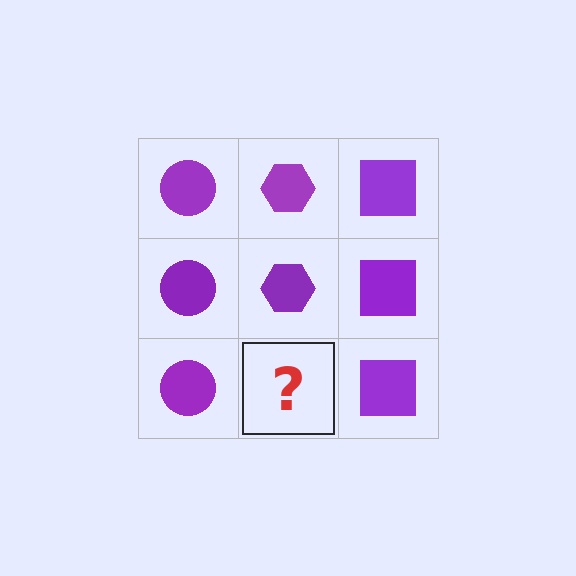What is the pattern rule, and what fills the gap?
The rule is that each column has a consistent shape. The gap should be filled with a purple hexagon.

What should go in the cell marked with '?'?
The missing cell should contain a purple hexagon.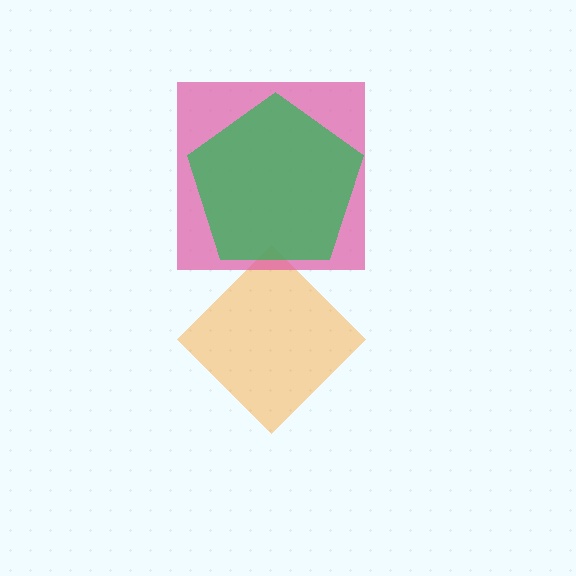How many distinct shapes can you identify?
There are 3 distinct shapes: an orange diamond, a pink square, a green pentagon.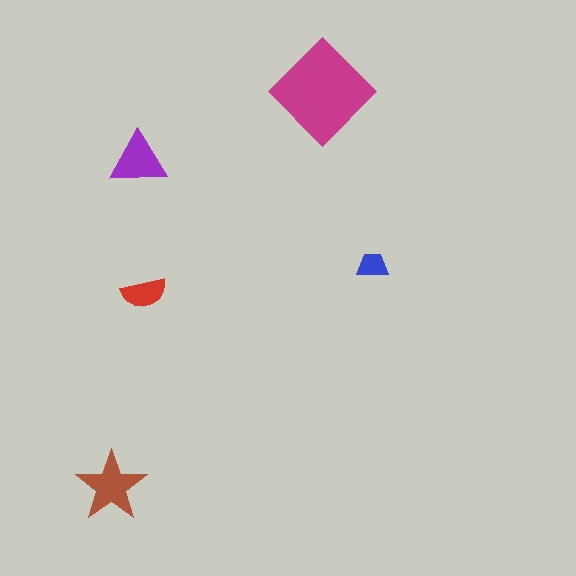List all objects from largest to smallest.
The magenta diamond, the brown star, the purple triangle, the red semicircle, the blue trapezoid.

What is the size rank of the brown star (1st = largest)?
2nd.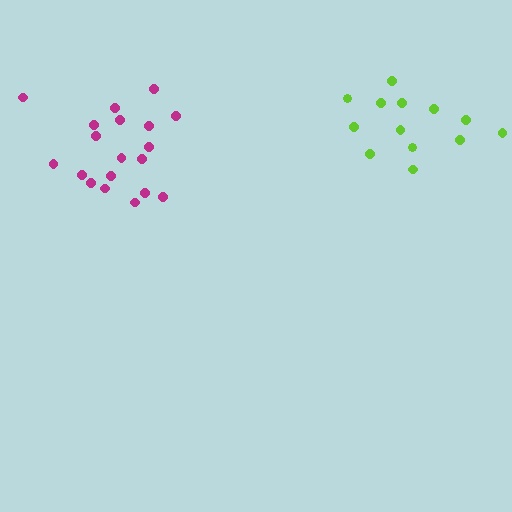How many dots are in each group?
Group 1: 13 dots, Group 2: 19 dots (32 total).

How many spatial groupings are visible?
There are 2 spatial groupings.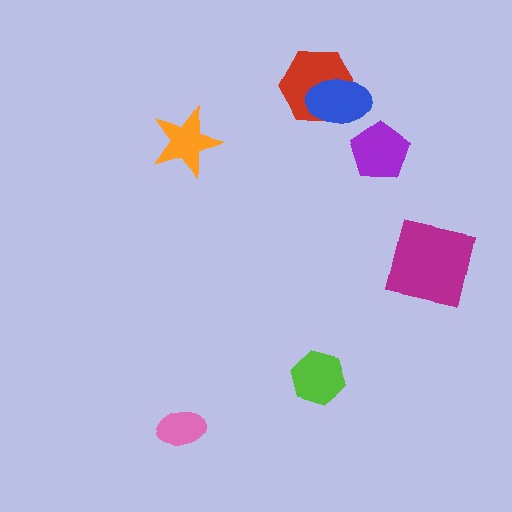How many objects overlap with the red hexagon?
1 object overlaps with the red hexagon.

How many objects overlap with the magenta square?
0 objects overlap with the magenta square.